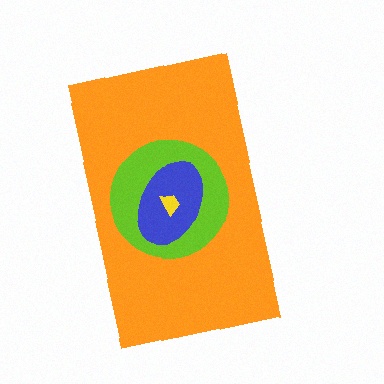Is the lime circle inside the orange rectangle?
Yes.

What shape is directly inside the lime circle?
The blue ellipse.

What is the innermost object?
The yellow trapezoid.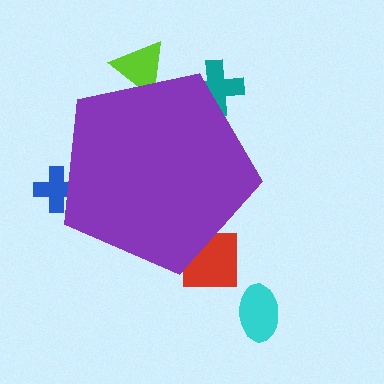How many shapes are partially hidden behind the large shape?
4 shapes are partially hidden.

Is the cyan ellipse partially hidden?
No, the cyan ellipse is fully visible.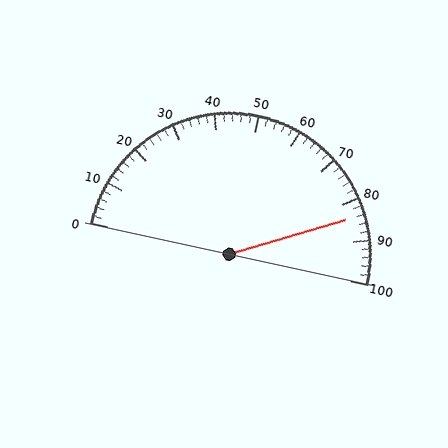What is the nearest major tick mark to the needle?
The nearest major tick mark is 80.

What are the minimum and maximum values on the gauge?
The gauge ranges from 0 to 100.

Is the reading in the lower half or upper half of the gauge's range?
The reading is in the upper half of the range (0 to 100).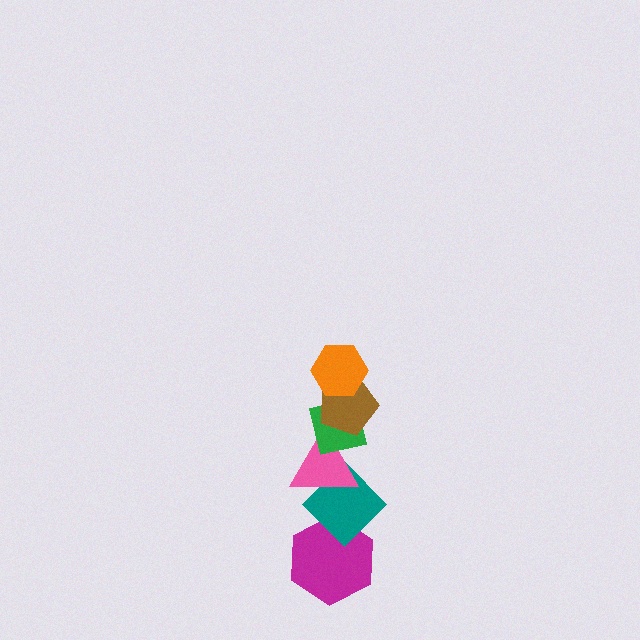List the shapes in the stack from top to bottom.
From top to bottom: the orange hexagon, the brown pentagon, the green square, the pink triangle, the teal diamond, the magenta hexagon.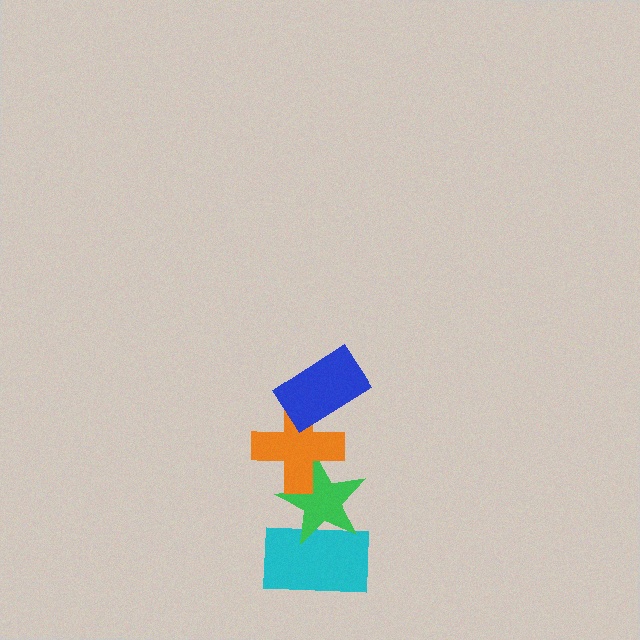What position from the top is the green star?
The green star is 3rd from the top.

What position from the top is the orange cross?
The orange cross is 2nd from the top.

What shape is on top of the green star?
The orange cross is on top of the green star.